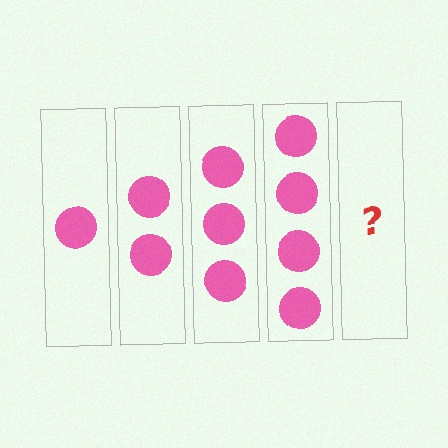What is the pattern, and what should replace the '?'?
The pattern is that each step adds one more circle. The '?' should be 5 circles.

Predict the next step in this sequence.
The next step is 5 circles.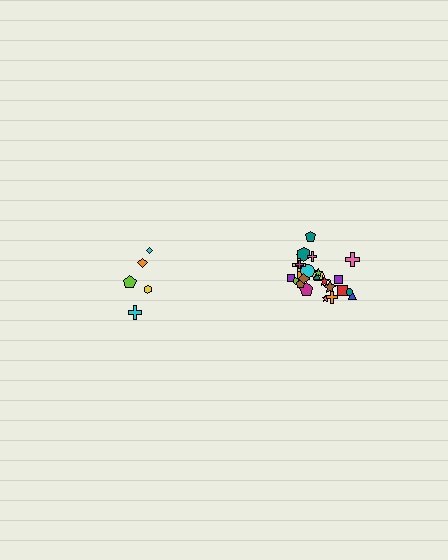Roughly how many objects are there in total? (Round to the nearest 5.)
Roughly 30 objects in total.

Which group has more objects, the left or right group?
The right group.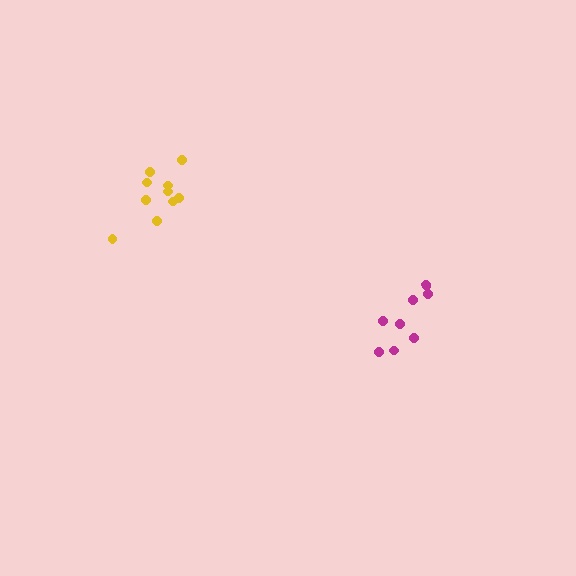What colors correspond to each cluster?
The clusters are colored: magenta, yellow.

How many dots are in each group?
Group 1: 9 dots, Group 2: 10 dots (19 total).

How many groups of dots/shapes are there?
There are 2 groups.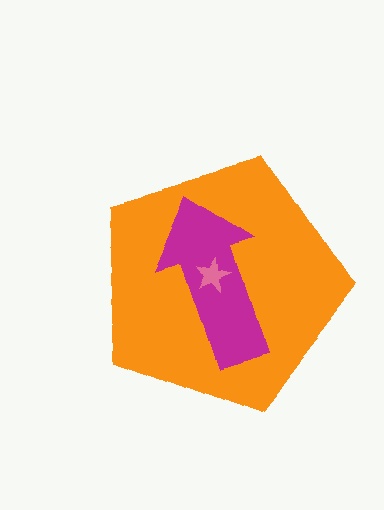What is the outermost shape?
The orange pentagon.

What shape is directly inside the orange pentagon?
The magenta arrow.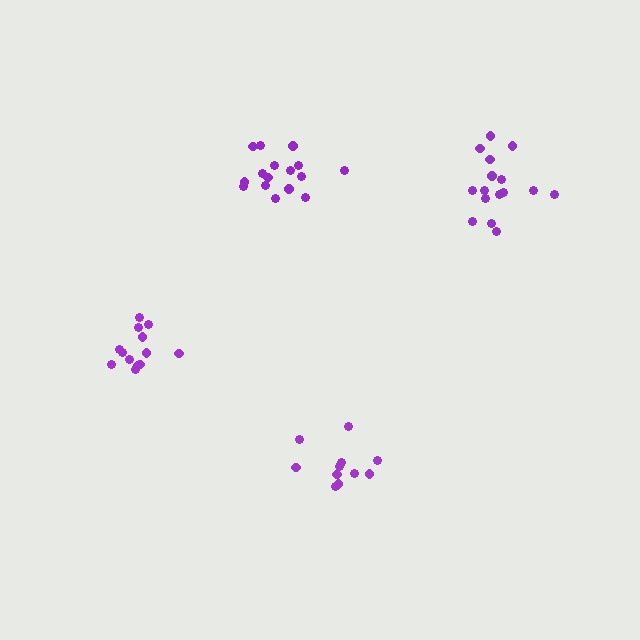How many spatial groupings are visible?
There are 4 spatial groupings.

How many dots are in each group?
Group 1: 16 dots, Group 2: 13 dots, Group 3: 16 dots, Group 4: 11 dots (56 total).